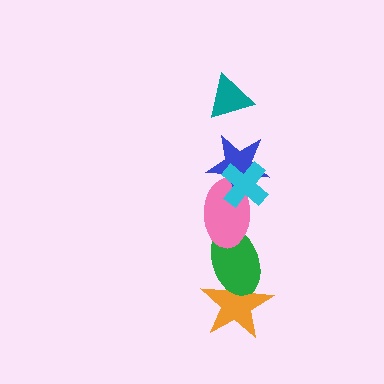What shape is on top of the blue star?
The cyan cross is on top of the blue star.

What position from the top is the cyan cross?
The cyan cross is 2nd from the top.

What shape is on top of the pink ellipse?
The blue star is on top of the pink ellipse.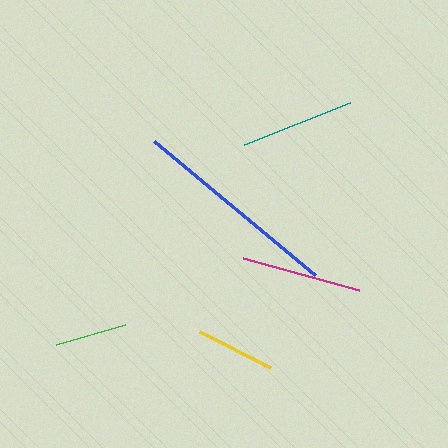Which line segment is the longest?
The blue line is the longest at approximately 210 pixels.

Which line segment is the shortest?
The green line is the shortest at approximately 72 pixels.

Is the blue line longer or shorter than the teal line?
The blue line is longer than the teal line.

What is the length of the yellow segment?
The yellow segment is approximately 79 pixels long.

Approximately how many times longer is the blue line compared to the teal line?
The blue line is approximately 1.8 times the length of the teal line.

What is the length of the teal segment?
The teal segment is approximately 114 pixels long.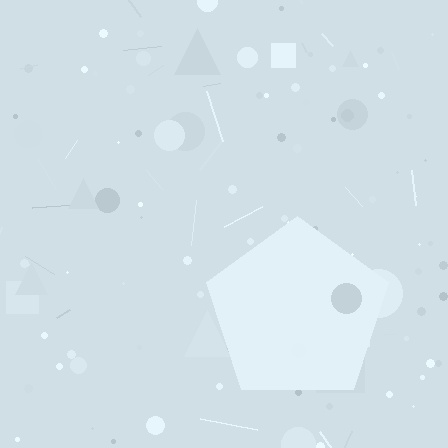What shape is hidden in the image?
A pentagon is hidden in the image.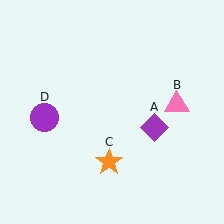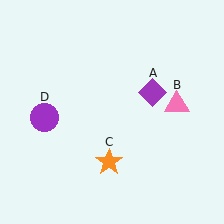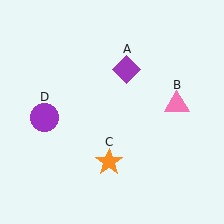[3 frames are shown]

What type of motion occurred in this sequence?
The purple diamond (object A) rotated counterclockwise around the center of the scene.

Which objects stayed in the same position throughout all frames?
Pink triangle (object B) and orange star (object C) and purple circle (object D) remained stationary.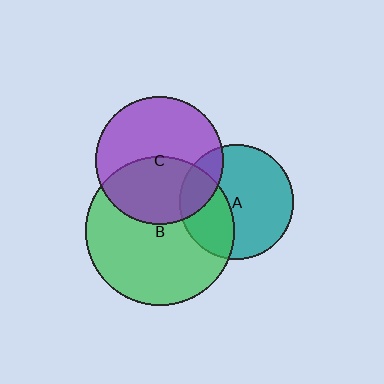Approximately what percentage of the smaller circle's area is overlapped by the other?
Approximately 45%.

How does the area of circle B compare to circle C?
Approximately 1.3 times.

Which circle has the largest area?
Circle B (green).